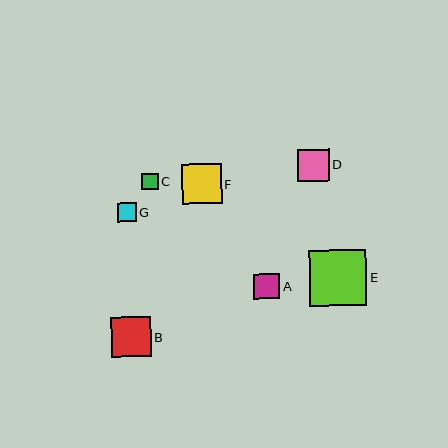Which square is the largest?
Square E is the largest with a size of approximately 57 pixels.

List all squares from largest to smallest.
From largest to smallest: E, F, B, D, A, G, C.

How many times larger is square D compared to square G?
Square D is approximately 1.7 times the size of square G.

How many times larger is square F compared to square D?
Square F is approximately 1.2 times the size of square D.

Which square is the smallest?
Square C is the smallest with a size of approximately 16 pixels.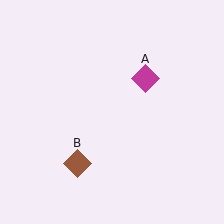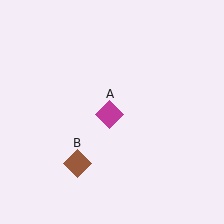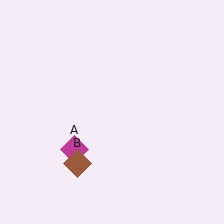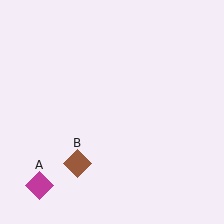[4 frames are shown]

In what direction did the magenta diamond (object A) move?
The magenta diamond (object A) moved down and to the left.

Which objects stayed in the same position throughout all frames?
Brown diamond (object B) remained stationary.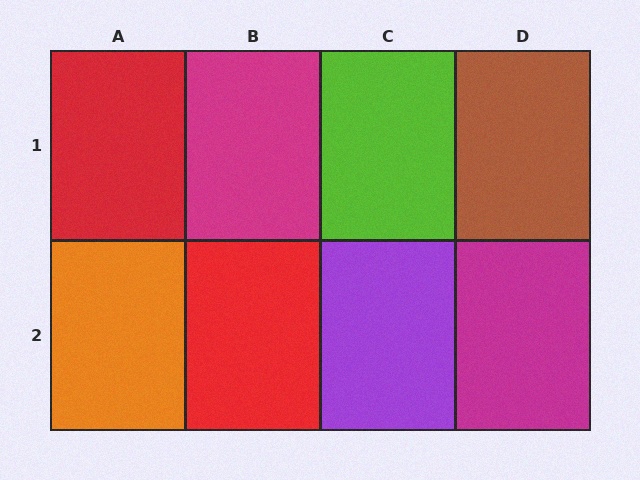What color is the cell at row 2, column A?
Orange.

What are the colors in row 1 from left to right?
Red, magenta, lime, brown.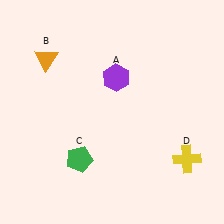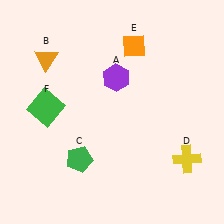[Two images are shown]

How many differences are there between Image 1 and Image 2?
There are 2 differences between the two images.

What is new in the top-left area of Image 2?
A green square (F) was added in the top-left area of Image 2.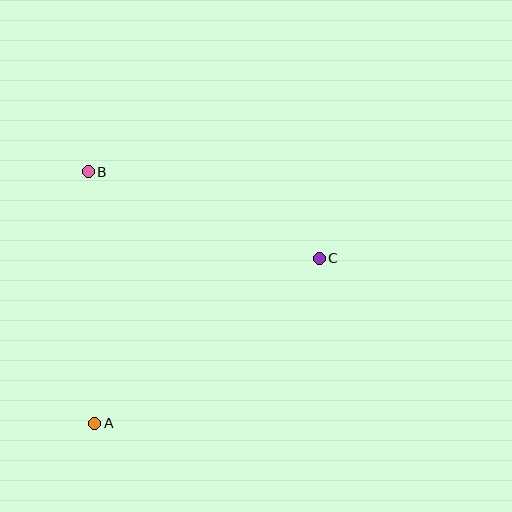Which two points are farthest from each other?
Points A and C are farthest from each other.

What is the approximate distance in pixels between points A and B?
The distance between A and B is approximately 252 pixels.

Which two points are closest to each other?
Points B and C are closest to each other.